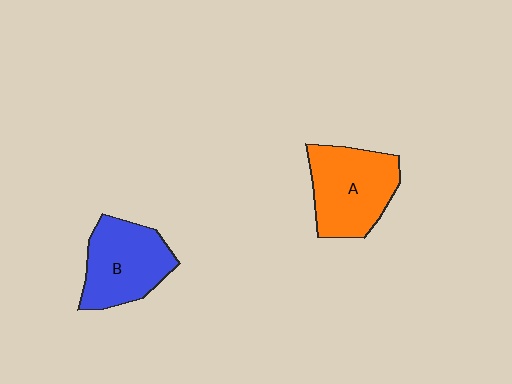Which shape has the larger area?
Shape A (orange).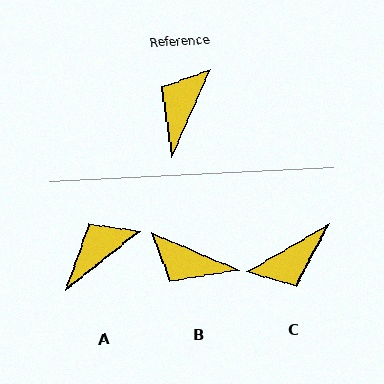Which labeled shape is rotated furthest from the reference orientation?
C, about 144 degrees away.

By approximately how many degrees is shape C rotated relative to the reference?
Approximately 144 degrees counter-clockwise.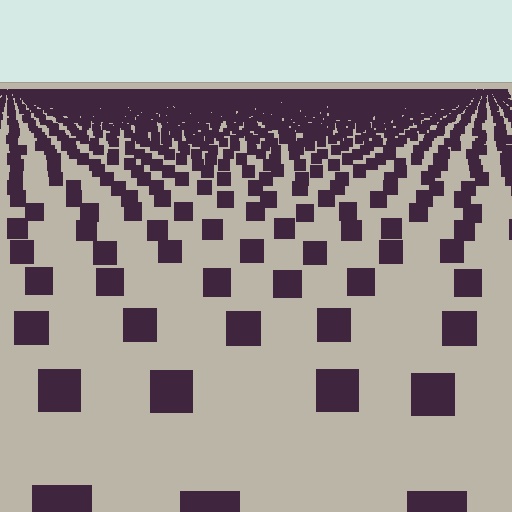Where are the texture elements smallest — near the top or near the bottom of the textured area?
Near the top.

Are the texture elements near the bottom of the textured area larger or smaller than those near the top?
Larger. Near the bottom, elements are closer to the viewer and appear at a bigger on-screen size.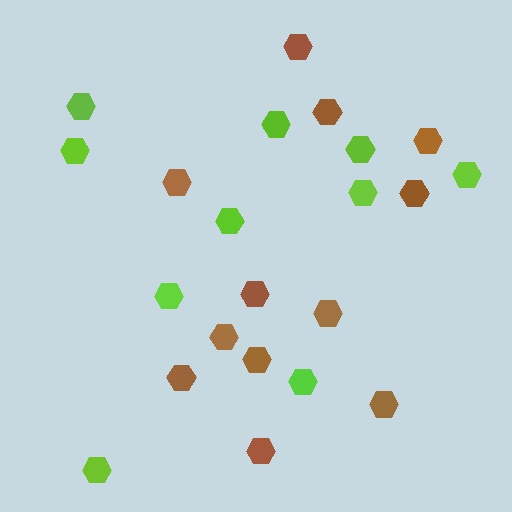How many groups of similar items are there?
There are 2 groups: one group of lime hexagons (10) and one group of brown hexagons (12).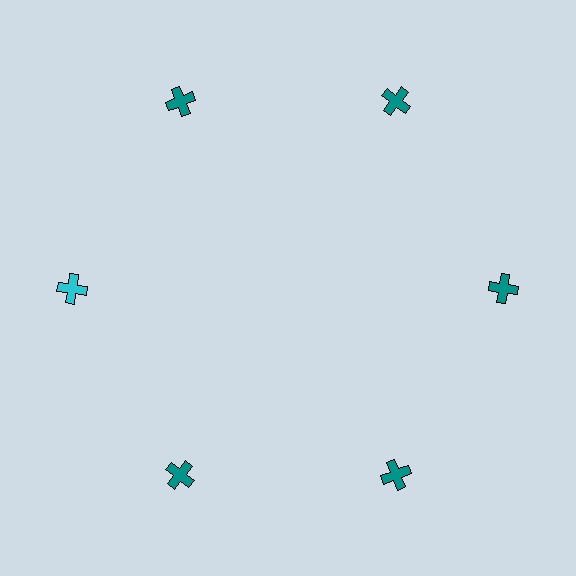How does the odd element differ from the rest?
It has a different color: cyan instead of teal.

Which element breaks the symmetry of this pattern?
The cyan cross at roughly the 9 o'clock position breaks the symmetry. All other shapes are teal crosses.